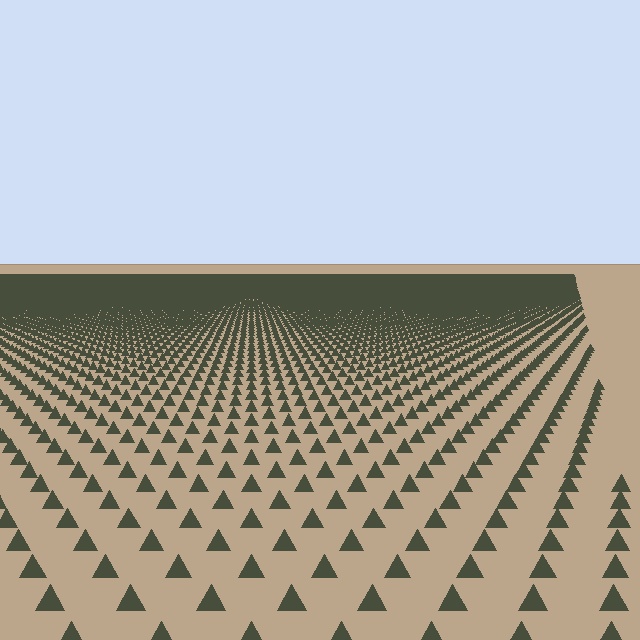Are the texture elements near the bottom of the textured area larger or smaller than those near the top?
Larger. Near the bottom, elements are closer to the viewer and appear at a bigger on-screen size.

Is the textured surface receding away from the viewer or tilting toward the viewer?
The surface is receding away from the viewer. Texture elements get smaller and denser toward the top.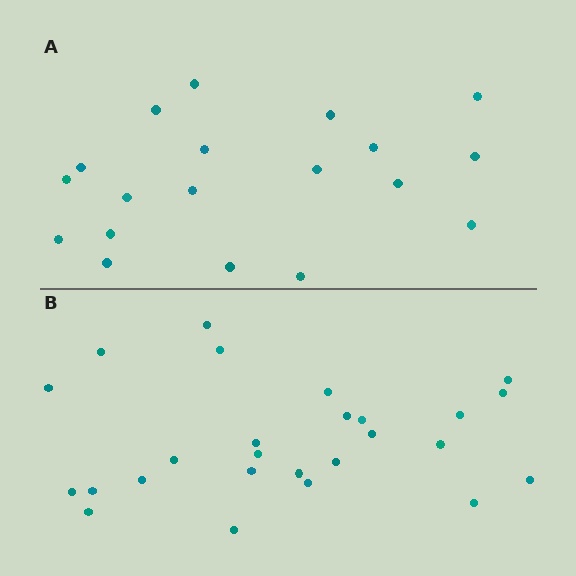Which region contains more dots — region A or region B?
Region B (the bottom region) has more dots.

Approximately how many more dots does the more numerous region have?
Region B has roughly 8 or so more dots than region A.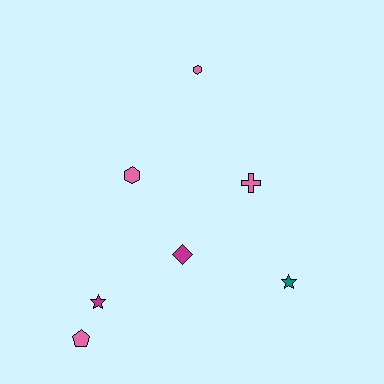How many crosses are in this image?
There is 1 cross.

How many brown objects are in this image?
There are no brown objects.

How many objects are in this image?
There are 7 objects.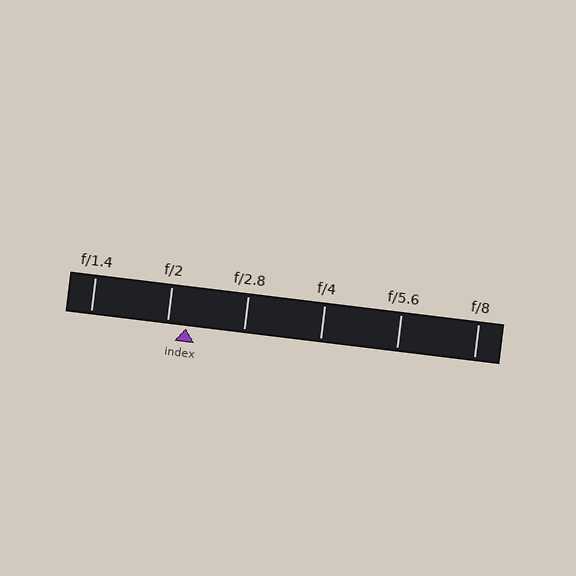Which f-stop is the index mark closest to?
The index mark is closest to f/2.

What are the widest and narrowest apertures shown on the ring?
The widest aperture shown is f/1.4 and the narrowest is f/8.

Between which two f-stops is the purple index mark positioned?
The index mark is between f/2 and f/2.8.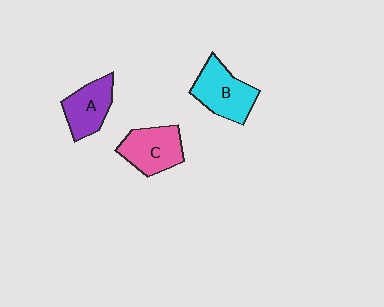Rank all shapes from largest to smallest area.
From largest to smallest: B (cyan), C (pink), A (purple).